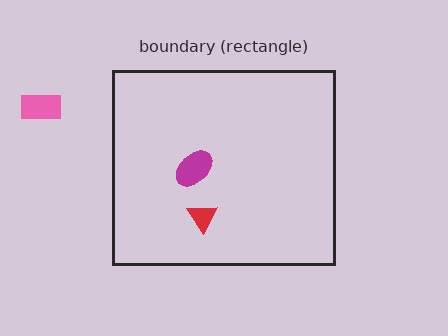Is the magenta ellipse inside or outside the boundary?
Inside.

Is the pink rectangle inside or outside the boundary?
Outside.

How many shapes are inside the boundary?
2 inside, 1 outside.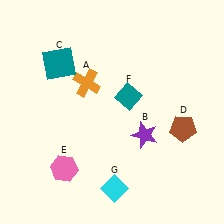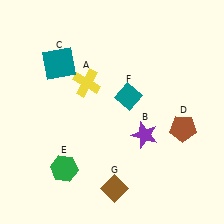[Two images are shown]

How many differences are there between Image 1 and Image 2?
There are 3 differences between the two images.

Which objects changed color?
A changed from orange to yellow. E changed from pink to green. G changed from cyan to brown.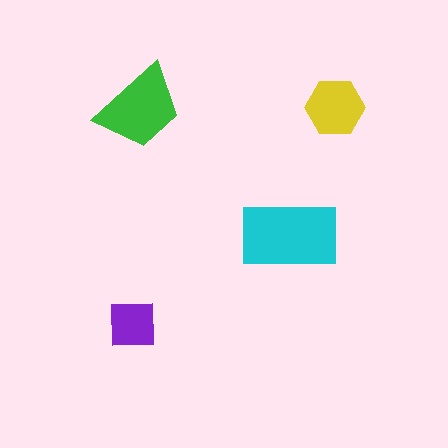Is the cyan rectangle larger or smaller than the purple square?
Larger.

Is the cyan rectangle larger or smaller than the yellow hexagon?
Larger.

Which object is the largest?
The cyan rectangle.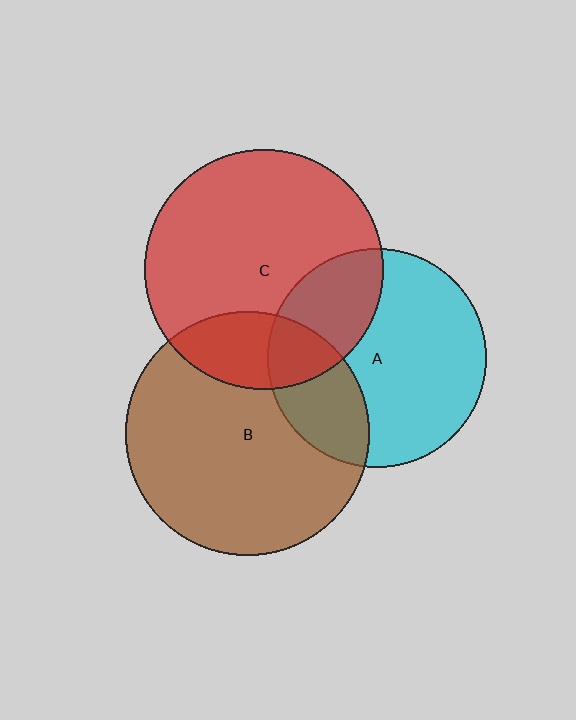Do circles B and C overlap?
Yes.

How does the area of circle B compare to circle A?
Approximately 1.2 times.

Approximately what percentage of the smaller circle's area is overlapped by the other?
Approximately 20%.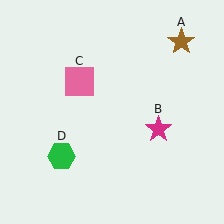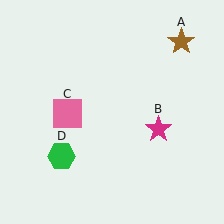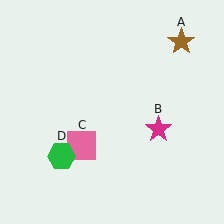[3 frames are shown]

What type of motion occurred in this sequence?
The pink square (object C) rotated counterclockwise around the center of the scene.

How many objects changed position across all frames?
1 object changed position: pink square (object C).